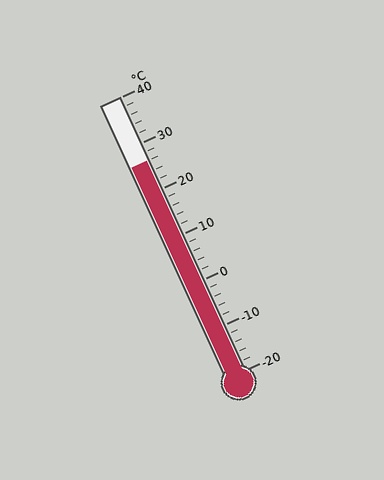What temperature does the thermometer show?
The thermometer shows approximately 26°C.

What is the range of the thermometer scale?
The thermometer scale ranges from -20°C to 40°C.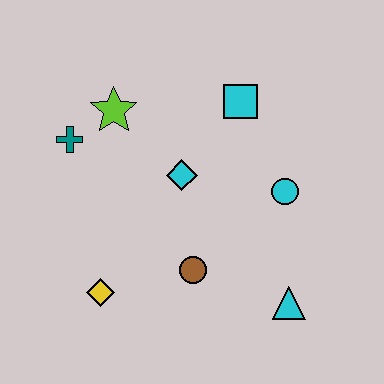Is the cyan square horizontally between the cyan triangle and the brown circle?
Yes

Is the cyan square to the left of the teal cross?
No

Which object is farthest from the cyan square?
The yellow diamond is farthest from the cyan square.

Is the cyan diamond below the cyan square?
Yes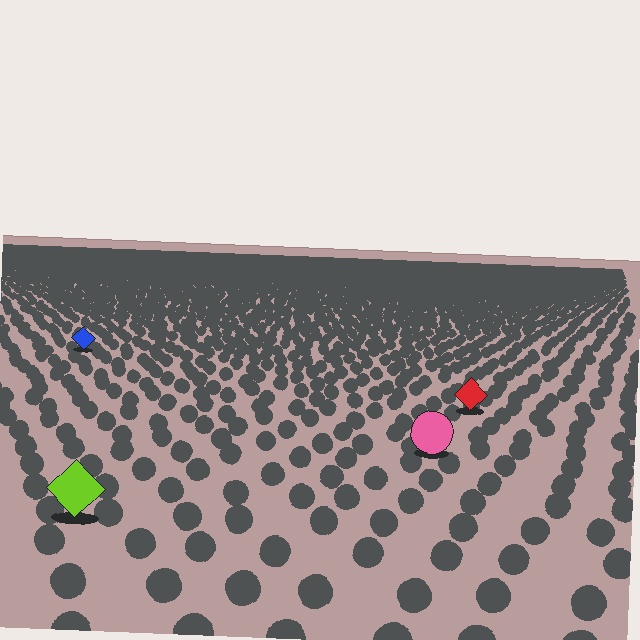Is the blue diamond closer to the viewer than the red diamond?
No. The red diamond is closer — you can tell from the texture gradient: the ground texture is coarser near it.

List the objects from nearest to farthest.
From nearest to farthest: the lime diamond, the pink circle, the red diamond, the blue diamond.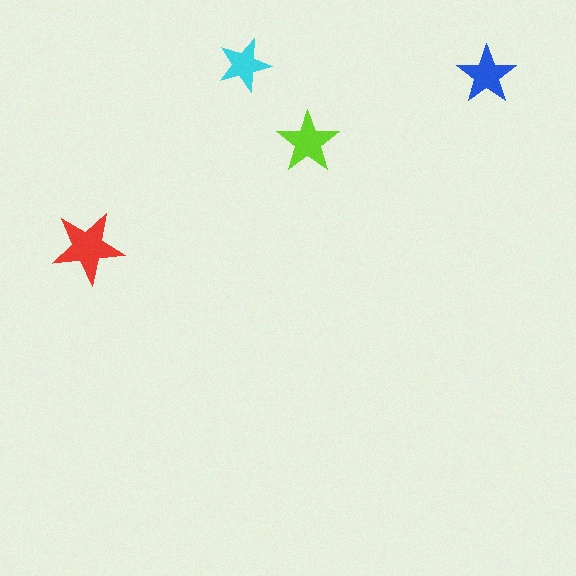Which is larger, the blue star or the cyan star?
The blue one.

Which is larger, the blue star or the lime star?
The lime one.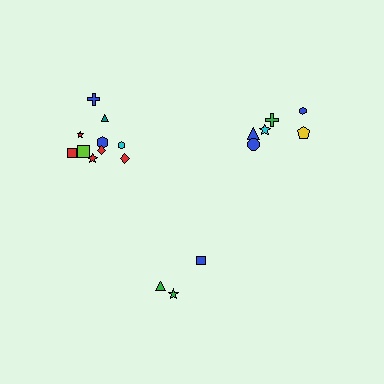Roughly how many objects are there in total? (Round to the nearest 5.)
Roughly 20 objects in total.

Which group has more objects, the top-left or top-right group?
The top-left group.